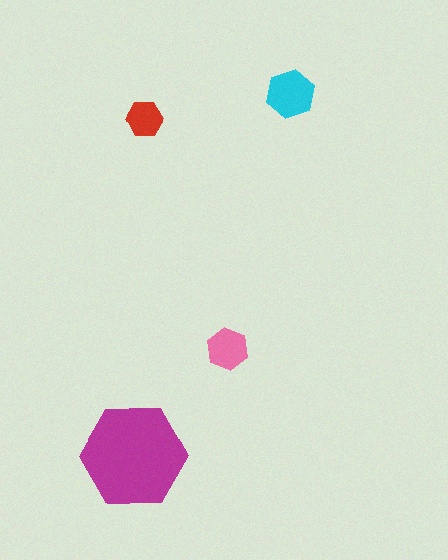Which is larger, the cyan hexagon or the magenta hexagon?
The magenta one.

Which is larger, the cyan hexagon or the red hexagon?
The cyan one.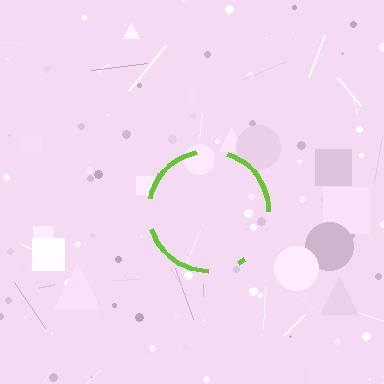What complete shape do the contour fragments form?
The contour fragments form a circle.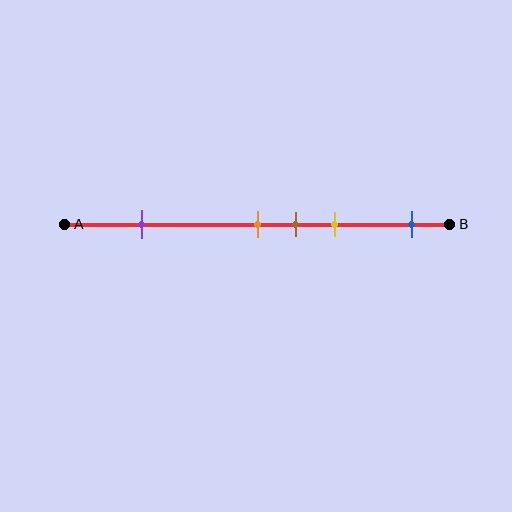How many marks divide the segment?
There are 5 marks dividing the segment.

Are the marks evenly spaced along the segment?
No, the marks are not evenly spaced.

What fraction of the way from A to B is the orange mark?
The orange mark is approximately 50% (0.5) of the way from A to B.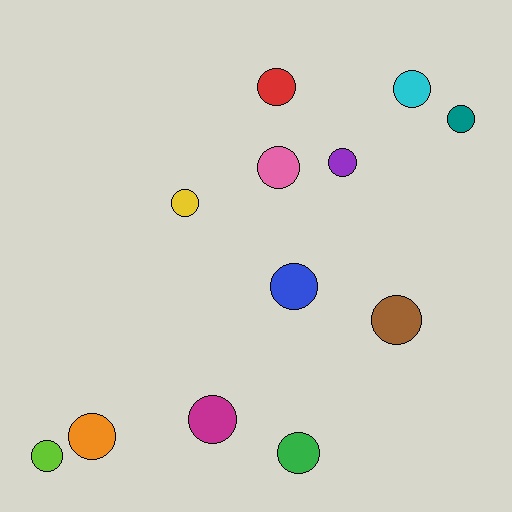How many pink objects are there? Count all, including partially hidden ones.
There is 1 pink object.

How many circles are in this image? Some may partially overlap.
There are 12 circles.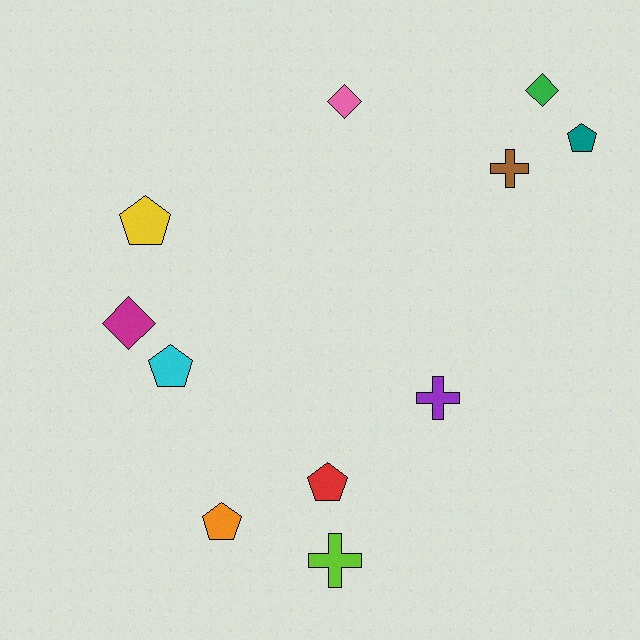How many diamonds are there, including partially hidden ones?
There are 3 diamonds.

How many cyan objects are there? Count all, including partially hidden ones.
There is 1 cyan object.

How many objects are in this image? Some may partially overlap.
There are 11 objects.